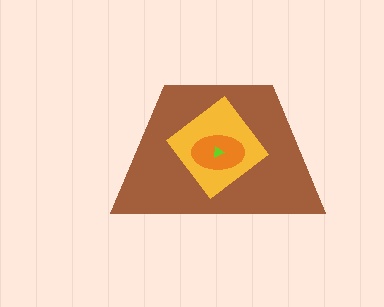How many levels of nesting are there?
4.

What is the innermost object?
The lime triangle.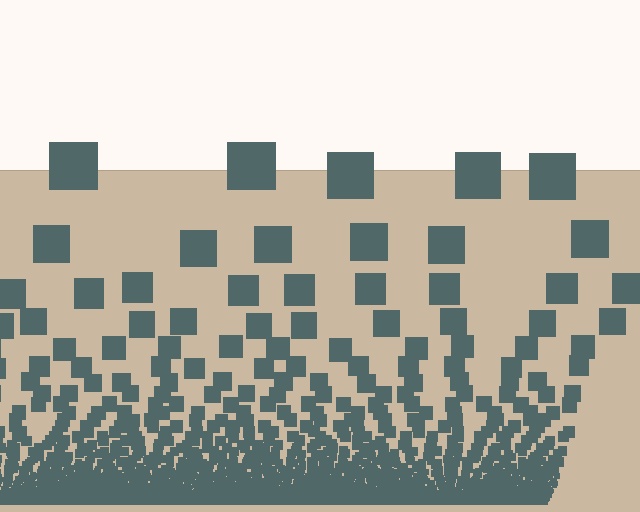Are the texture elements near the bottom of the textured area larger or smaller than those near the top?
Smaller. The gradient is inverted — elements near the bottom are smaller and denser.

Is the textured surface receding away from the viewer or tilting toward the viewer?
The surface appears to tilt toward the viewer. Texture elements get larger and sparser toward the top.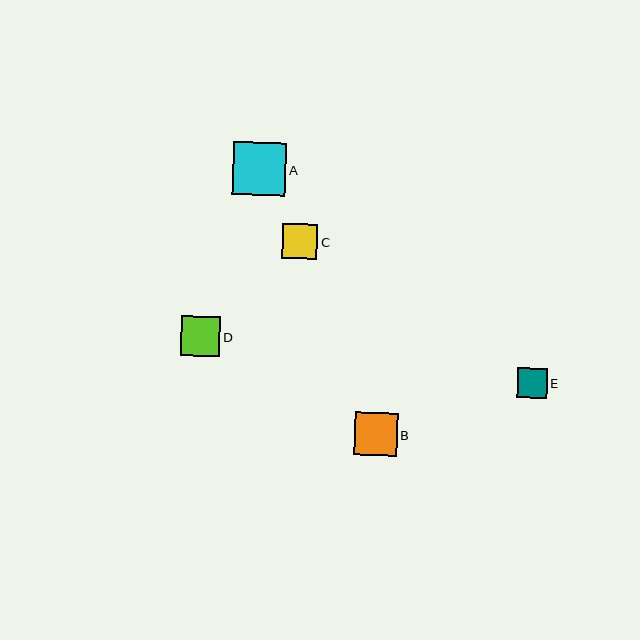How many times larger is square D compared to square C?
Square D is approximately 1.1 times the size of square C.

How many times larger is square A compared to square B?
Square A is approximately 1.2 times the size of square B.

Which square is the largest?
Square A is the largest with a size of approximately 53 pixels.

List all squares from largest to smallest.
From largest to smallest: A, B, D, C, E.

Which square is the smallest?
Square E is the smallest with a size of approximately 30 pixels.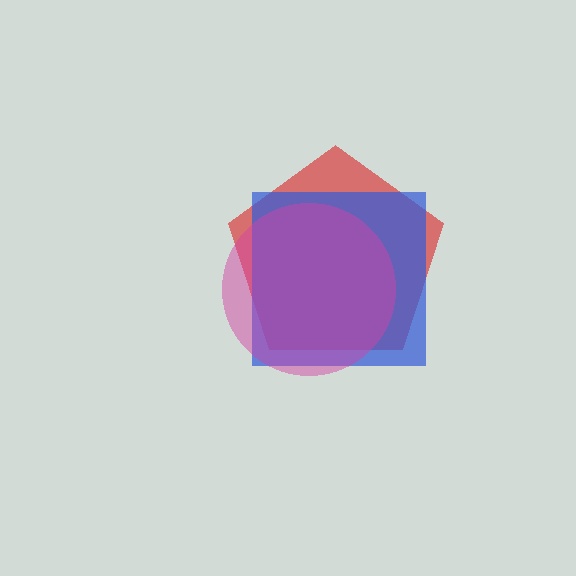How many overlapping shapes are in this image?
There are 3 overlapping shapes in the image.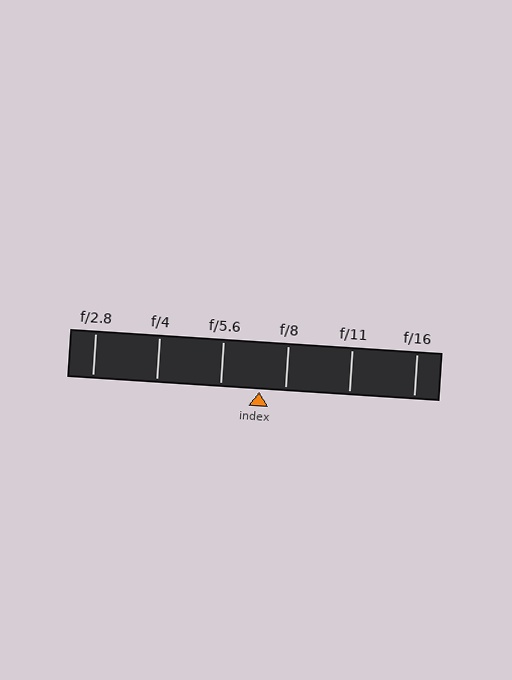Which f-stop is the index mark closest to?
The index mark is closest to f/8.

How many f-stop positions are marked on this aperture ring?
There are 6 f-stop positions marked.